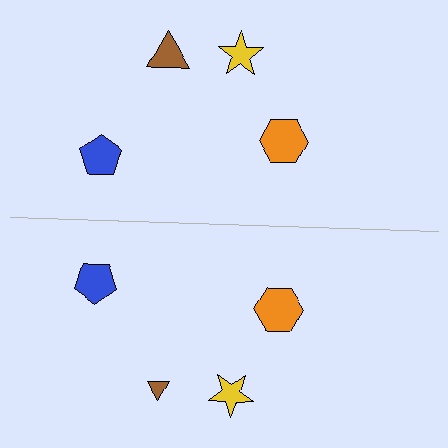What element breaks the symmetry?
The brown triangle on the bottom side has a different size than its mirror counterpart.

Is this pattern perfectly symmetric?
No, the pattern is not perfectly symmetric. The brown triangle on the bottom side has a different size than its mirror counterpart.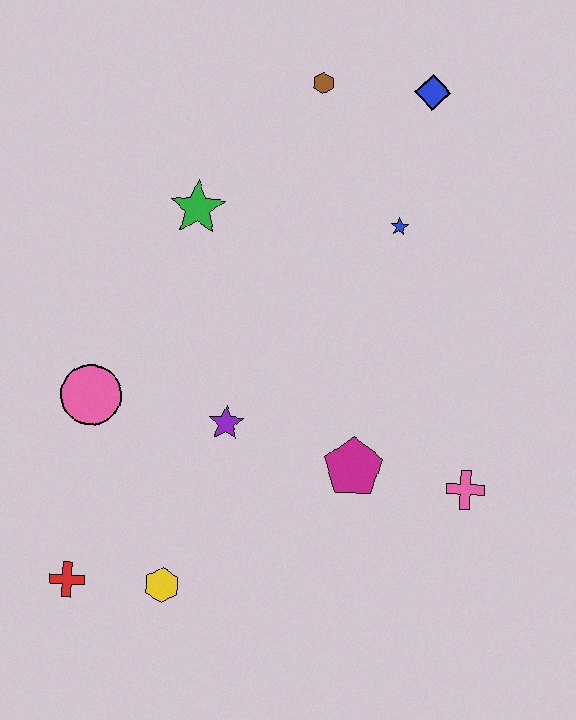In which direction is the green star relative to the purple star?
The green star is above the purple star.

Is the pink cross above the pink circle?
No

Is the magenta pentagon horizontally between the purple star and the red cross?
No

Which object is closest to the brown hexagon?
The blue diamond is closest to the brown hexagon.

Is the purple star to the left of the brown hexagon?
Yes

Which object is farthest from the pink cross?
The brown hexagon is farthest from the pink cross.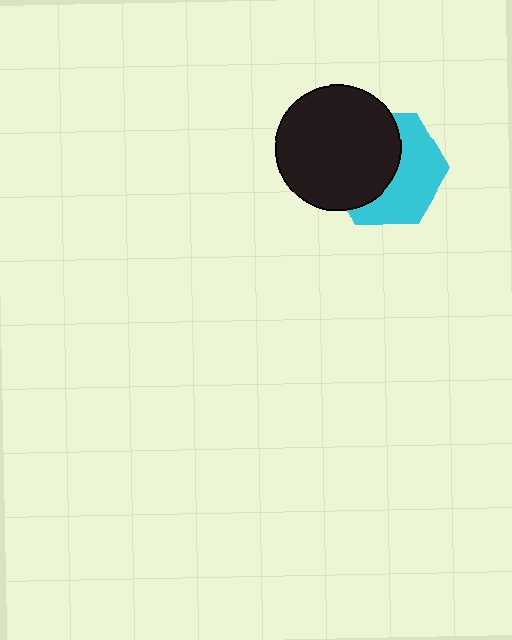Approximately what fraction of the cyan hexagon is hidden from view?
Roughly 51% of the cyan hexagon is hidden behind the black circle.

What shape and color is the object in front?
The object in front is a black circle.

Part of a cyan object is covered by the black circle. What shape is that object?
It is a hexagon.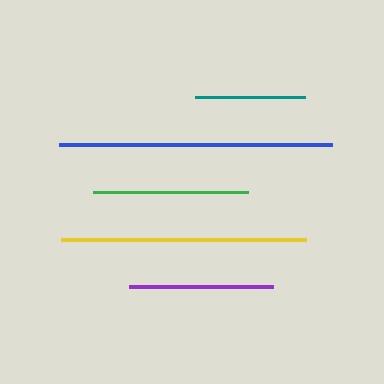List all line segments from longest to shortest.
From longest to shortest: blue, yellow, green, purple, teal.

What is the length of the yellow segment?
The yellow segment is approximately 245 pixels long.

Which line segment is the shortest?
The teal line is the shortest at approximately 110 pixels.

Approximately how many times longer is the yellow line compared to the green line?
The yellow line is approximately 1.6 times the length of the green line.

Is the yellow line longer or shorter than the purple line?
The yellow line is longer than the purple line.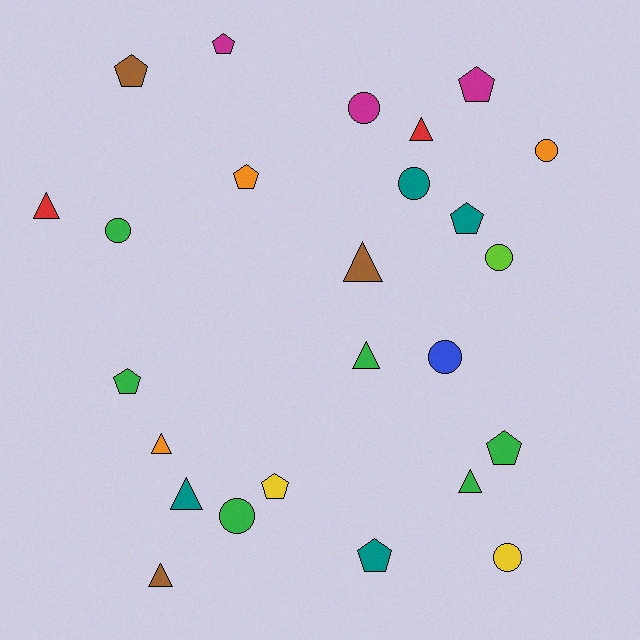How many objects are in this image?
There are 25 objects.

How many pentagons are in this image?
There are 9 pentagons.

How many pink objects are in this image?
There are no pink objects.